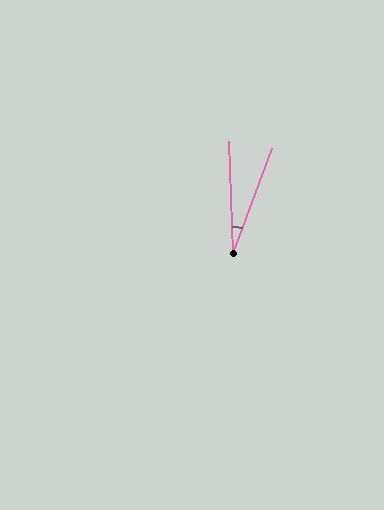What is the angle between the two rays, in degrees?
Approximately 22 degrees.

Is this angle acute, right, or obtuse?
It is acute.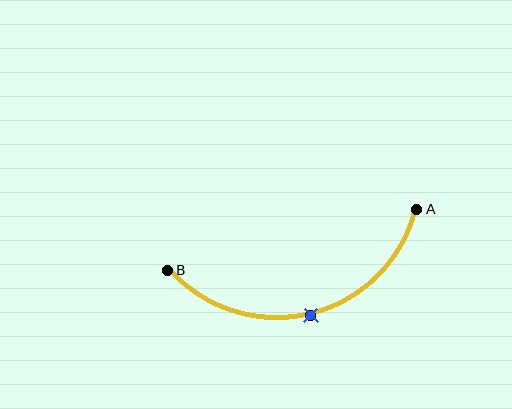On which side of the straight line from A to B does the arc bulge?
The arc bulges below the straight line connecting A and B.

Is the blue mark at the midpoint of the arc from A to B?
Yes. The blue mark lies on the arc at equal arc-length from both A and B — it is the arc midpoint.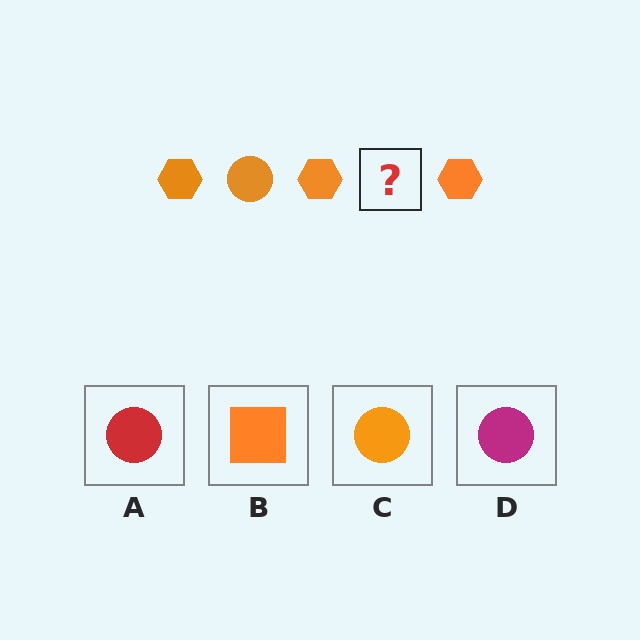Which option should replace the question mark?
Option C.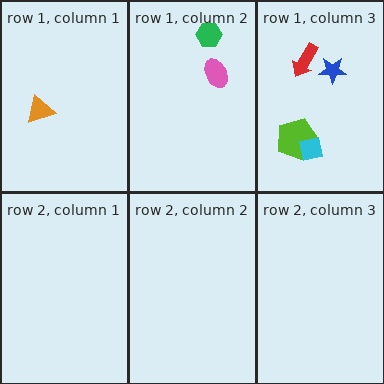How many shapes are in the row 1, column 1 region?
1.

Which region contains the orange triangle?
The row 1, column 1 region.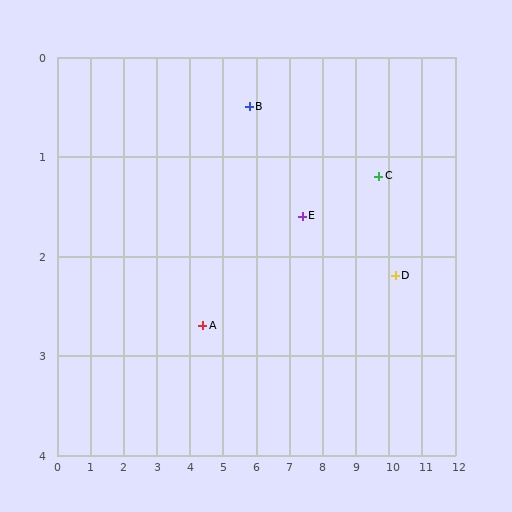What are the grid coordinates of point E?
Point E is at approximately (7.4, 1.6).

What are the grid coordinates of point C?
Point C is at approximately (9.7, 1.2).